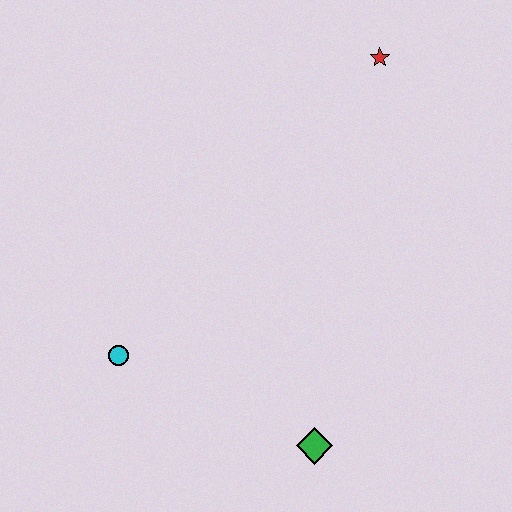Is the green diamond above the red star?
No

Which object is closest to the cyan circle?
The green diamond is closest to the cyan circle.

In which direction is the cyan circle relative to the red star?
The cyan circle is below the red star.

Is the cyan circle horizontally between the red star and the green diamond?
No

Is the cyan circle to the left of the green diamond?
Yes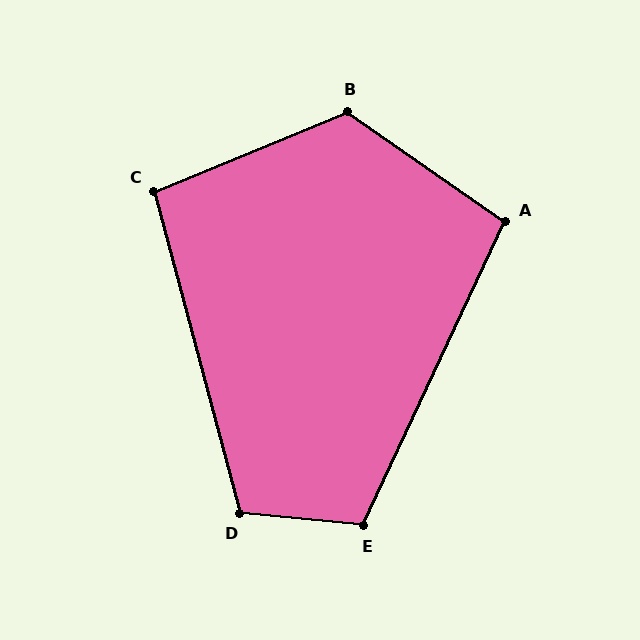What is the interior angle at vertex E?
Approximately 110 degrees (obtuse).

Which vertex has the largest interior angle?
B, at approximately 123 degrees.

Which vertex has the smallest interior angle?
C, at approximately 98 degrees.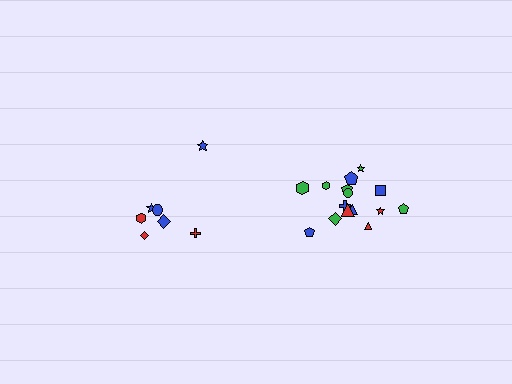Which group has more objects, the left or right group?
The right group.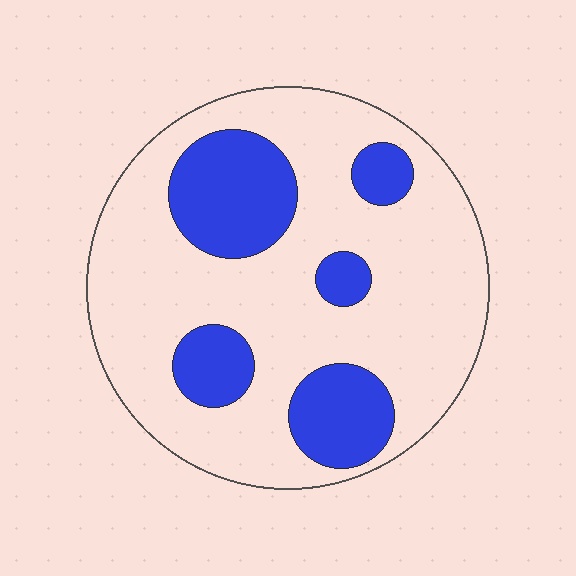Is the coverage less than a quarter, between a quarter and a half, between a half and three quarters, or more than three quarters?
Between a quarter and a half.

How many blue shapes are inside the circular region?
5.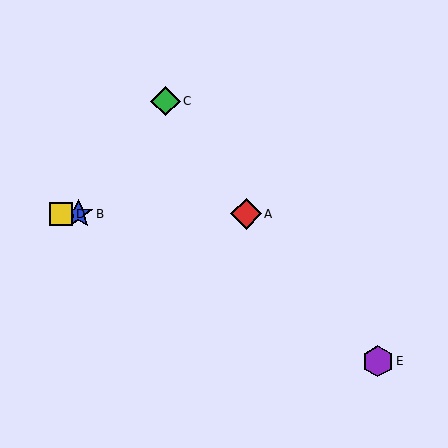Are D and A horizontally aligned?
Yes, both are at y≈214.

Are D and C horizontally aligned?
No, D is at y≈214 and C is at y≈101.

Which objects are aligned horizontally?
Objects A, B, D are aligned horizontally.